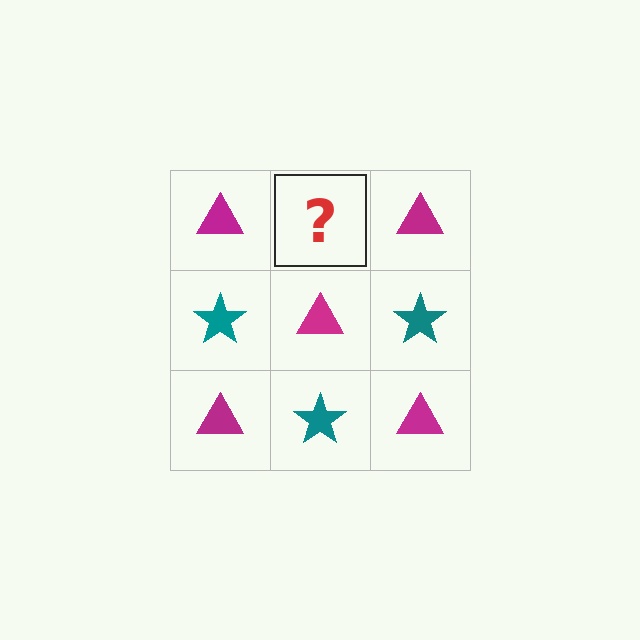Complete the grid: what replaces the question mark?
The question mark should be replaced with a teal star.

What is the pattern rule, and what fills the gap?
The rule is that it alternates magenta triangle and teal star in a checkerboard pattern. The gap should be filled with a teal star.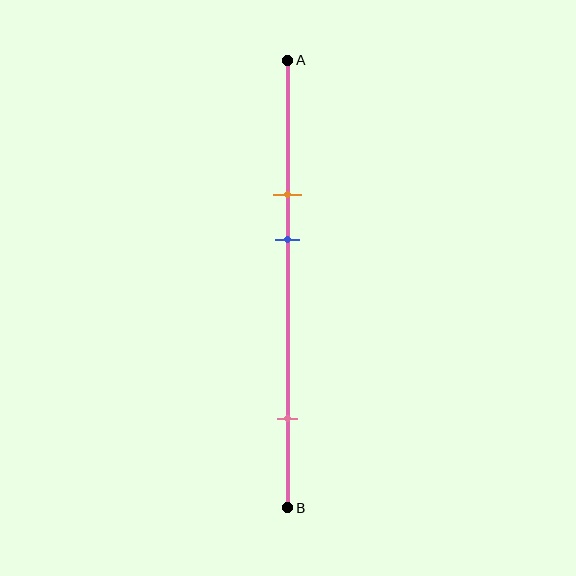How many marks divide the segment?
There are 3 marks dividing the segment.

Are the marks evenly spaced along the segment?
No, the marks are not evenly spaced.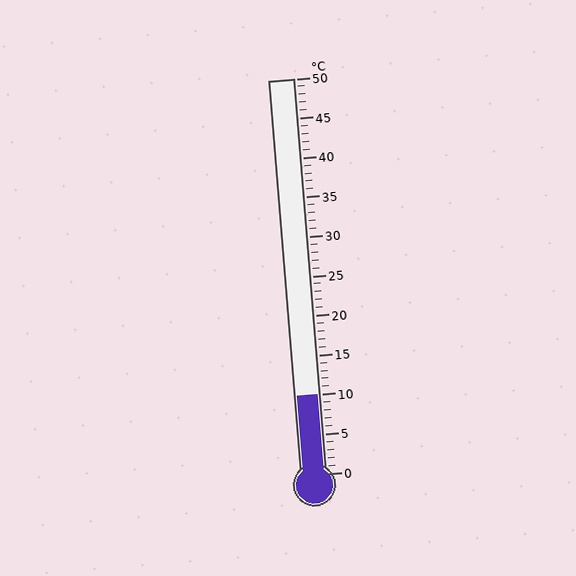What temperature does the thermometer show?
The thermometer shows approximately 10°C.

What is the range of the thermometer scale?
The thermometer scale ranges from 0°C to 50°C.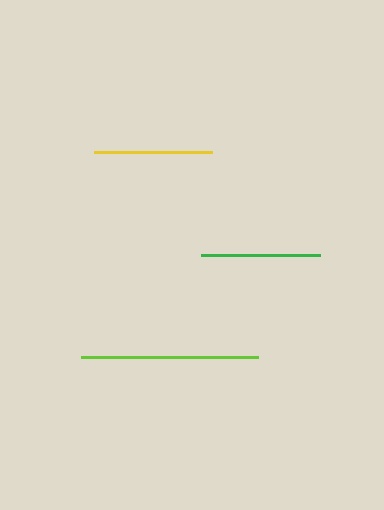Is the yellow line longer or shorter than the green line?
The green line is longer than the yellow line.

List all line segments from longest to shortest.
From longest to shortest: lime, green, yellow.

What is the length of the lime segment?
The lime segment is approximately 177 pixels long.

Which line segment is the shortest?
The yellow line is the shortest at approximately 118 pixels.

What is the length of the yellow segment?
The yellow segment is approximately 118 pixels long.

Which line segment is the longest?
The lime line is the longest at approximately 177 pixels.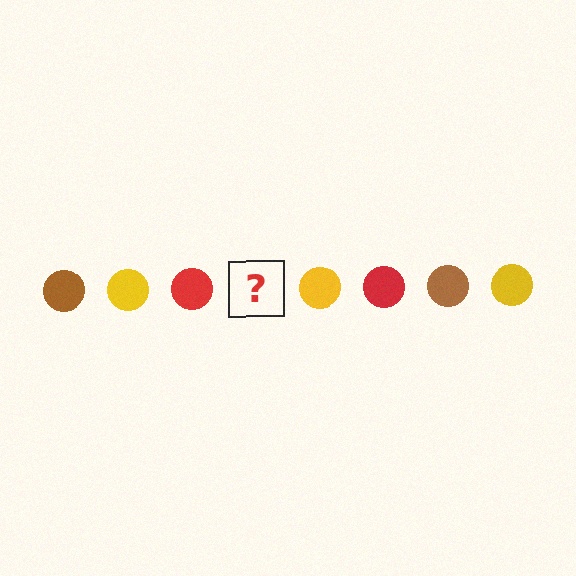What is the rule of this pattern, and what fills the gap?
The rule is that the pattern cycles through brown, yellow, red circles. The gap should be filled with a brown circle.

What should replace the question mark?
The question mark should be replaced with a brown circle.